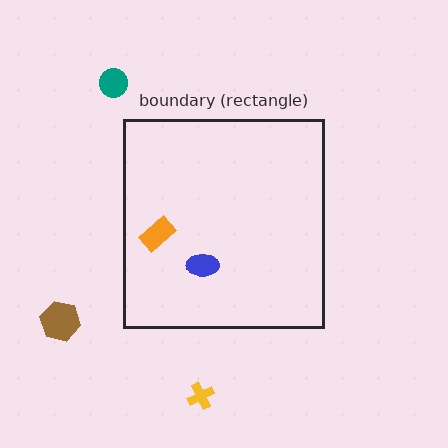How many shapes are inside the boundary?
2 inside, 3 outside.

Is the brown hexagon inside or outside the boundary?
Outside.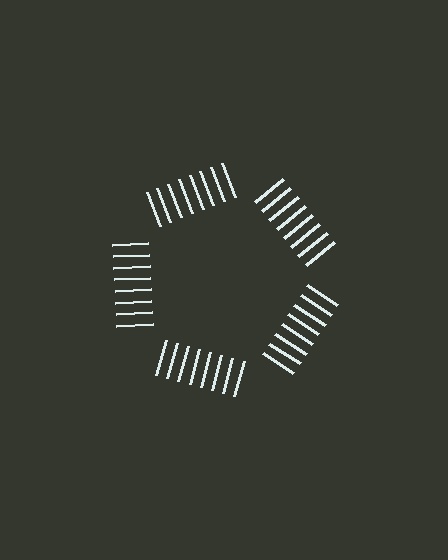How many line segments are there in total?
40 — 8 along each of the 5 edges.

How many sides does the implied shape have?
5 sides — the line-ends trace a pentagon.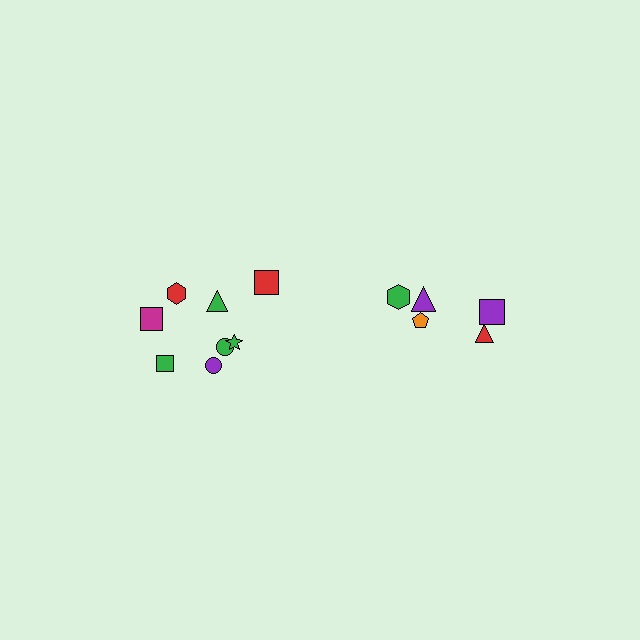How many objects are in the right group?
There are 5 objects.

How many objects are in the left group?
There are 8 objects.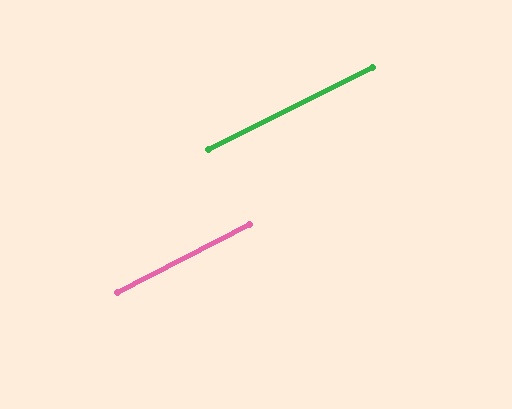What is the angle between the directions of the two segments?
Approximately 1 degree.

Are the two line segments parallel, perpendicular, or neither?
Parallel — their directions differ by only 0.6°.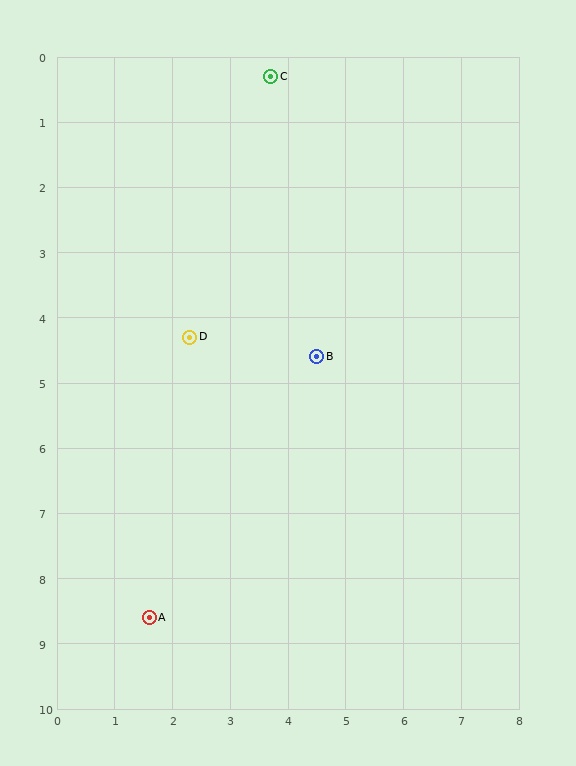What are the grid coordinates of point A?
Point A is at approximately (1.6, 8.6).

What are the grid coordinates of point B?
Point B is at approximately (4.5, 4.6).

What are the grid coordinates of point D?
Point D is at approximately (2.3, 4.3).